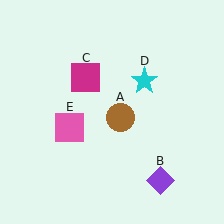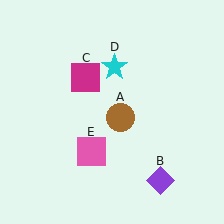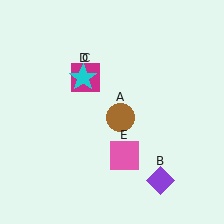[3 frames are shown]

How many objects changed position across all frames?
2 objects changed position: cyan star (object D), pink square (object E).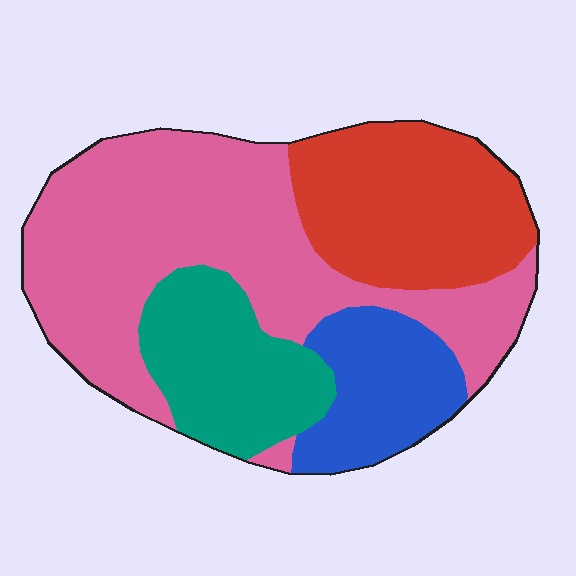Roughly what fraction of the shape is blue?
Blue covers 14% of the shape.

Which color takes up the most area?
Pink, at roughly 45%.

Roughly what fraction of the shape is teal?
Teal takes up about one sixth (1/6) of the shape.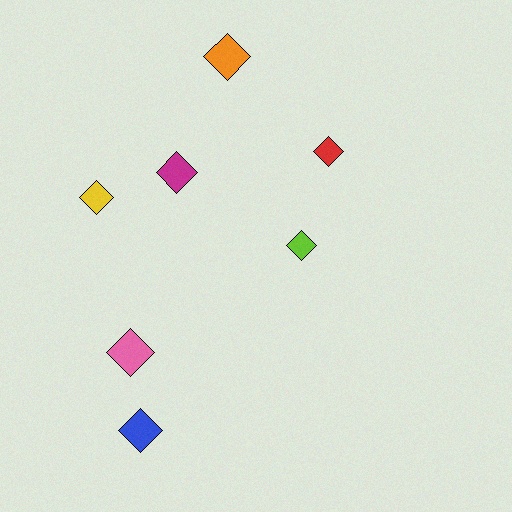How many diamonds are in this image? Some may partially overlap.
There are 7 diamonds.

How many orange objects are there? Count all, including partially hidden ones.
There is 1 orange object.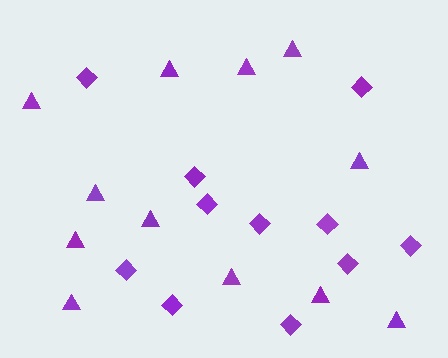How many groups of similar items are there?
There are 2 groups: one group of diamonds (11) and one group of triangles (12).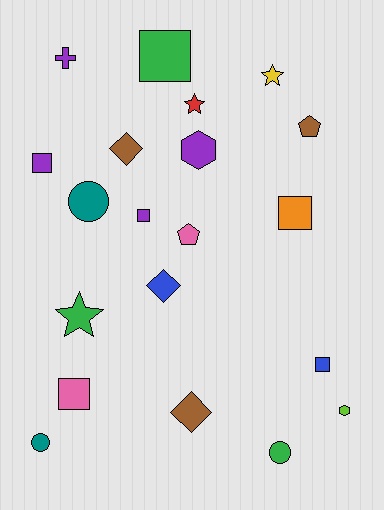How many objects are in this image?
There are 20 objects.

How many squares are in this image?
There are 6 squares.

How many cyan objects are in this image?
There are no cyan objects.